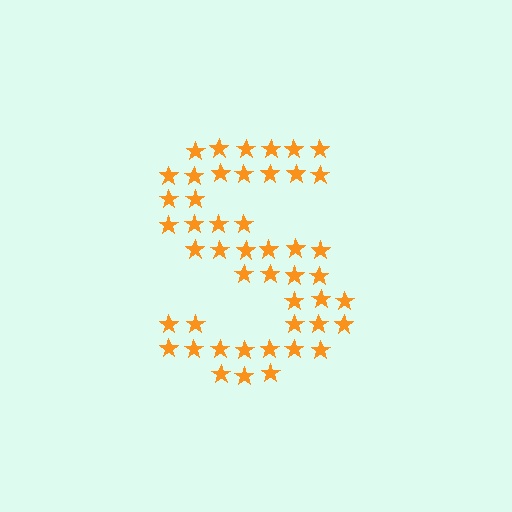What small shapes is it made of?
It is made of small stars.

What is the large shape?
The large shape is the letter S.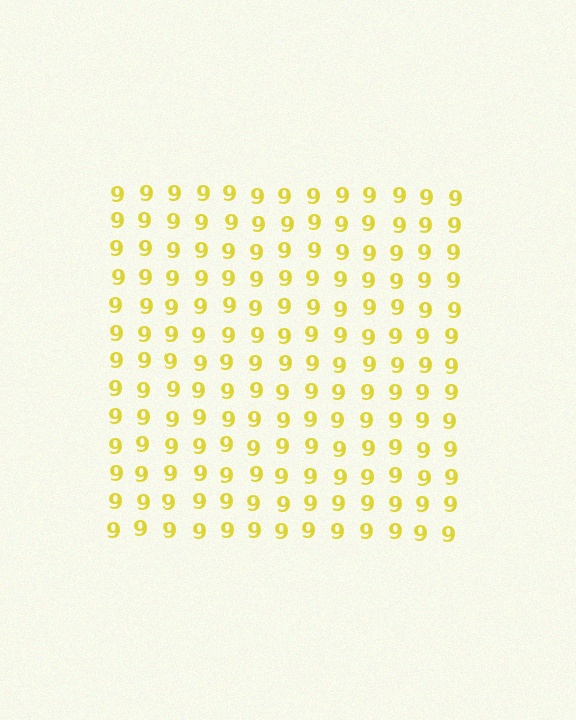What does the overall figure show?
The overall figure shows a square.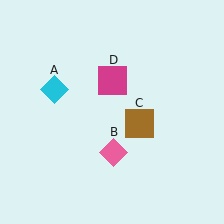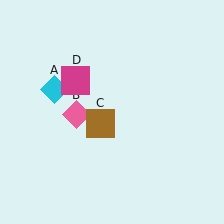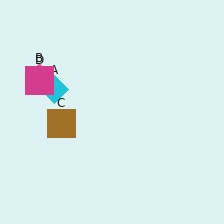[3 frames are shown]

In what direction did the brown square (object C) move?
The brown square (object C) moved left.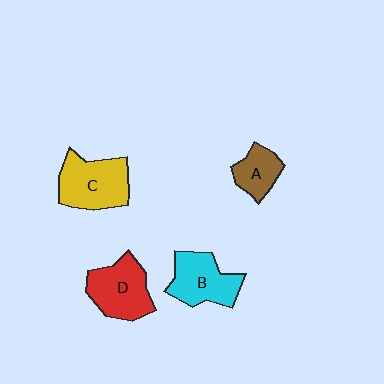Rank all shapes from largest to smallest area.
From largest to smallest: C (yellow), D (red), B (cyan), A (brown).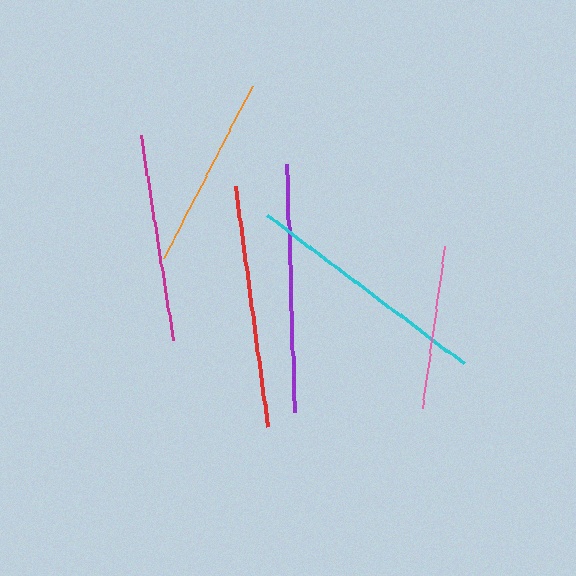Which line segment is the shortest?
The pink line is the shortest at approximately 165 pixels.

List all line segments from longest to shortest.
From longest to shortest: purple, cyan, red, magenta, orange, pink.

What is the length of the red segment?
The red segment is approximately 242 pixels long.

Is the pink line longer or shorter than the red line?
The red line is longer than the pink line.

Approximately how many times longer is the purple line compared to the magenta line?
The purple line is approximately 1.2 times the length of the magenta line.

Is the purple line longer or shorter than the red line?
The purple line is longer than the red line.